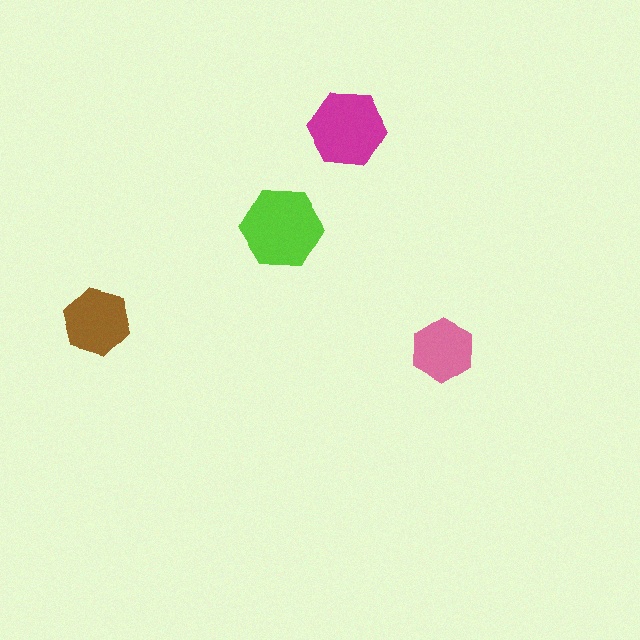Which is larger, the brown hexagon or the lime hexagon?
The lime one.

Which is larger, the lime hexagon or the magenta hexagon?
The lime one.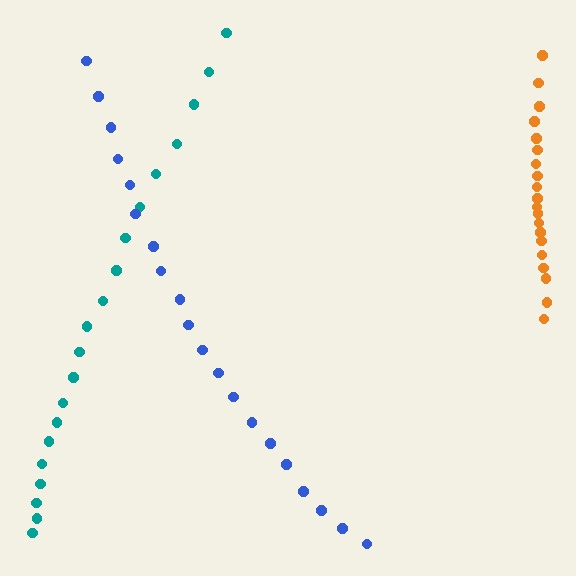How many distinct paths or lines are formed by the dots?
There are 3 distinct paths.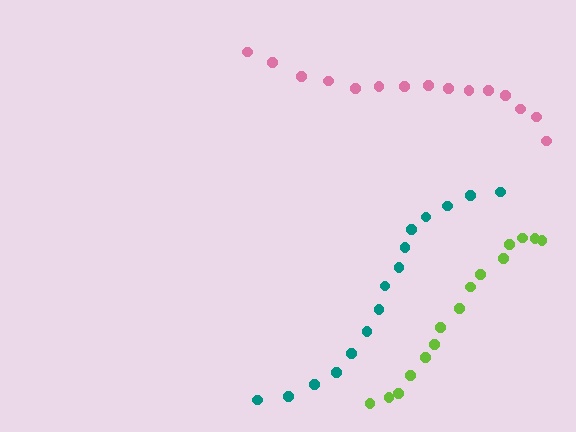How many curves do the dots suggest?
There are 3 distinct paths.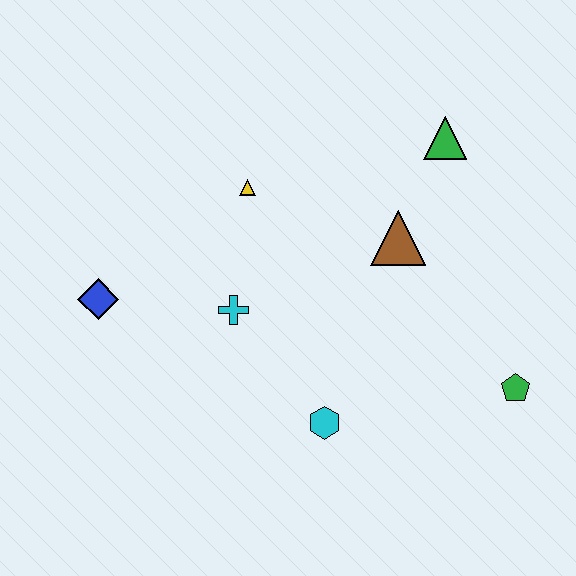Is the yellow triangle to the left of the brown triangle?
Yes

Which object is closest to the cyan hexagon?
The cyan cross is closest to the cyan hexagon.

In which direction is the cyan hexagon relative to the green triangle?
The cyan hexagon is below the green triangle.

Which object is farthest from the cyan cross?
The green pentagon is farthest from the cyan cross.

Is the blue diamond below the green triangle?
Yes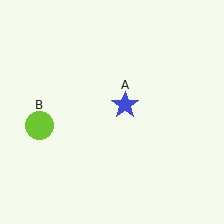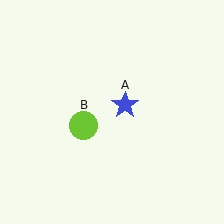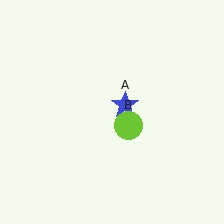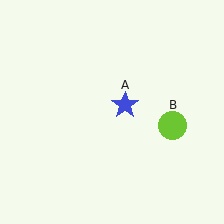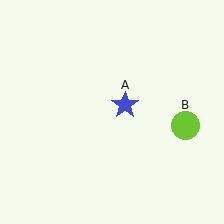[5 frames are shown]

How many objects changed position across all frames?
1 object changed position: lime circle (object B).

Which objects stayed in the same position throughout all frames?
Blue star (object A) remained stationary.